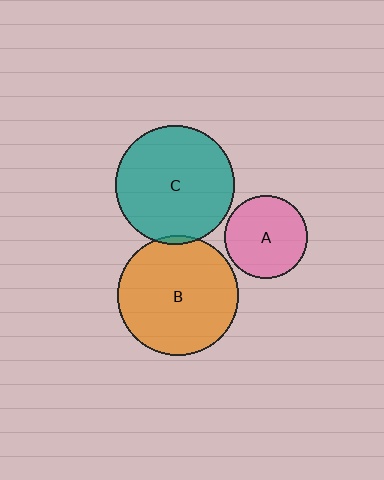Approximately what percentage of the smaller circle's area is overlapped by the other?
Approximately 5%.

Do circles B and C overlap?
Yes.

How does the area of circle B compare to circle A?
Approximately 2.1 times.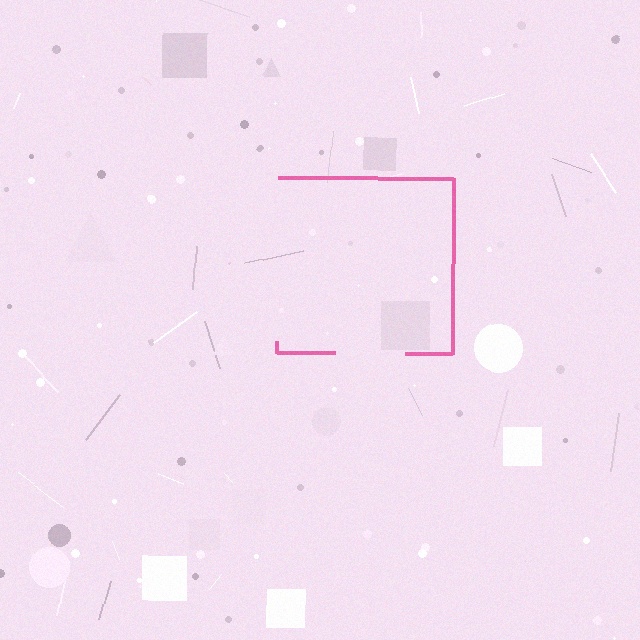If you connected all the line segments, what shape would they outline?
They would outline a square.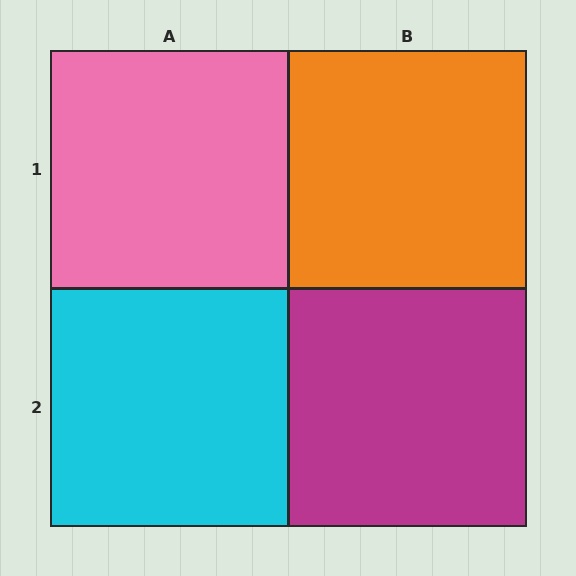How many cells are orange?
1 cell is orange.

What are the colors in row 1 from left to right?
Pink, orange.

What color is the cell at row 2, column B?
Magenta.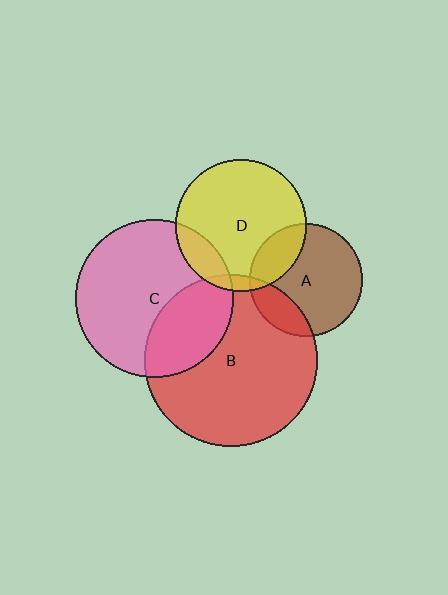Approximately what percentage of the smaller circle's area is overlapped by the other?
Approximately 5%.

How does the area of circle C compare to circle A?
Approximately 2.0 times.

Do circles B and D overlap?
Yes.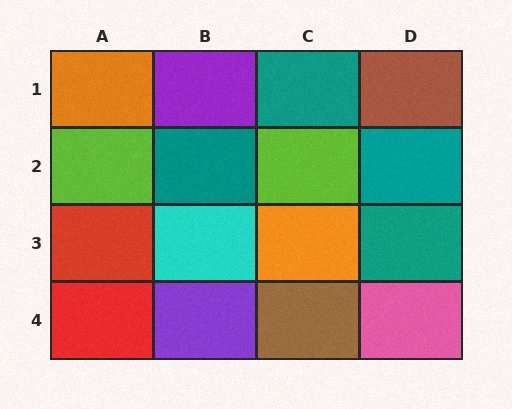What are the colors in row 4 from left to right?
Red, purple, brown, pink.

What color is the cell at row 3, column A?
Red.